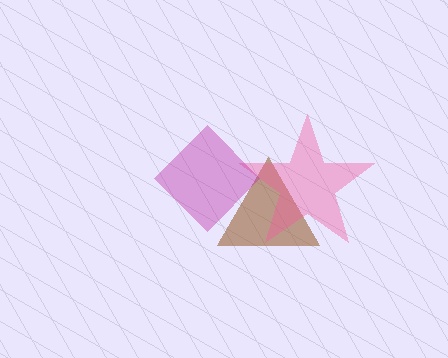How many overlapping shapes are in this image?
There are 3 overlapping shapes in the image.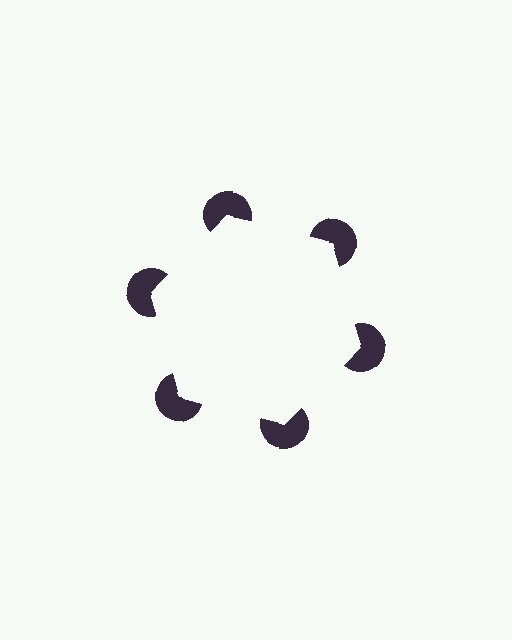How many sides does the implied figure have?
6 sides.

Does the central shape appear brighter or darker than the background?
It typically appears slightly brighter than the background, even though no actual brightness change is drawn.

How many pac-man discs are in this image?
There are 6 — one at each vertex of the illusory hexagon.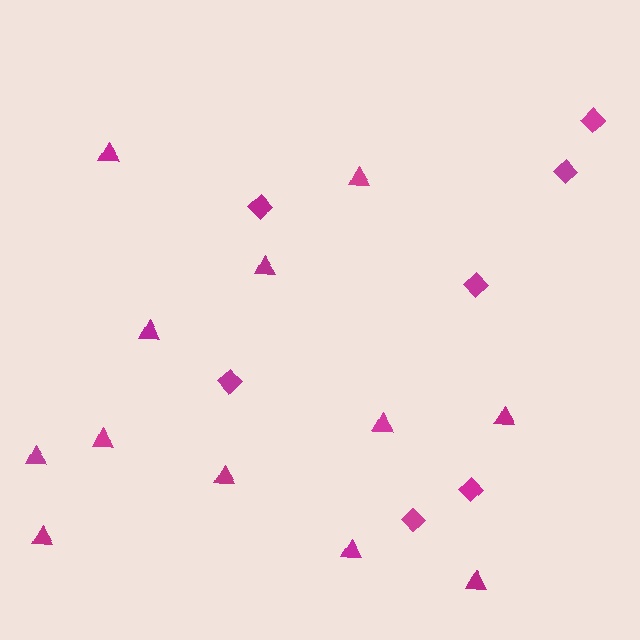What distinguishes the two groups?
There are 2 groups: one group of triangles (12) and one group of diamonds (7).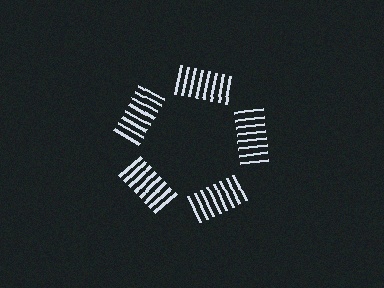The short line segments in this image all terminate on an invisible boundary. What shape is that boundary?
An illusory pentagon — the line segments terminate on its edges but no continuous stroke is drawn.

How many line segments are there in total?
40 — 8 along each of the 5 edges.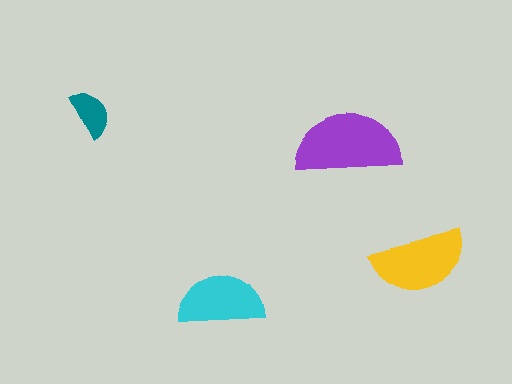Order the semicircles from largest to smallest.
the purple one, the yellow one, the cyan one, the teal one.